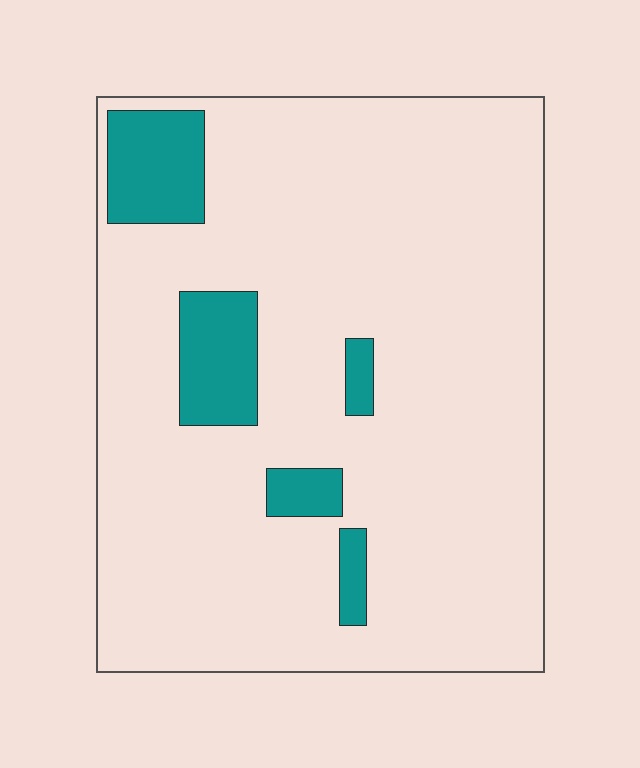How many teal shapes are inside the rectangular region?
5.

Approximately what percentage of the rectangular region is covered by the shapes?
Approximately 10%.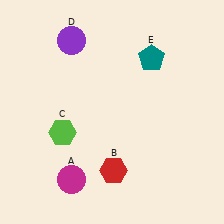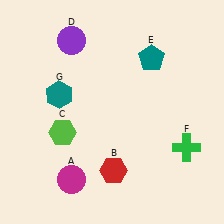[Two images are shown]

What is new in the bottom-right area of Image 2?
A green cross (F) was added in the bottom-right area of Image 2.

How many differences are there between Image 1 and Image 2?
There are 2 differences between the two images.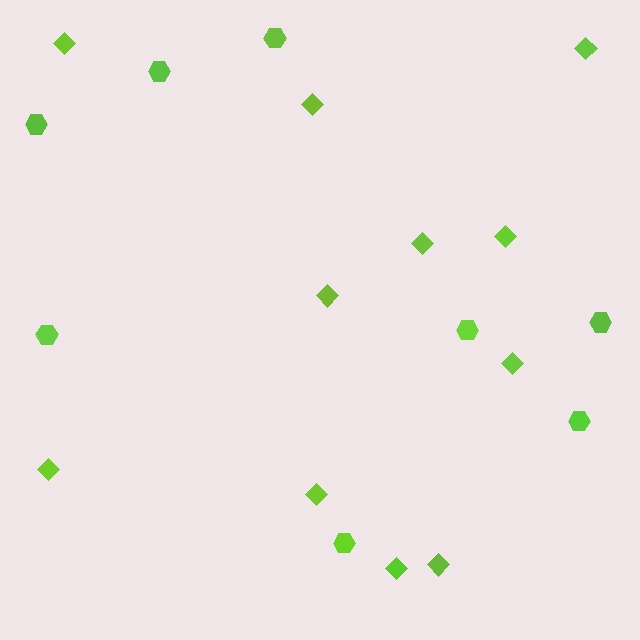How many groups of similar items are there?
There are 2 groups: one group of diamonds (11) and one group of hexagons (8).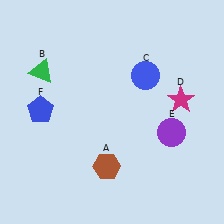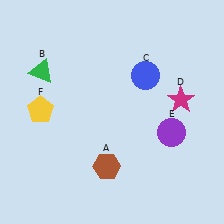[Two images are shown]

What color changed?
The pentagon (F) changed from blue in Image 1 to yellow in Image 2.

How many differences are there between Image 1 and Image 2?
There is 1 difference between the two images.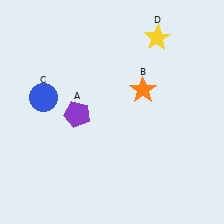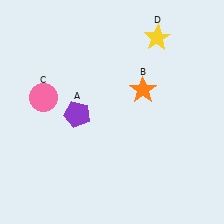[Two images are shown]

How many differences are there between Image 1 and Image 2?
There is 1 difference between the two images.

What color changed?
The circle (C) changed from blue in Image 1 to pink in Image 2.